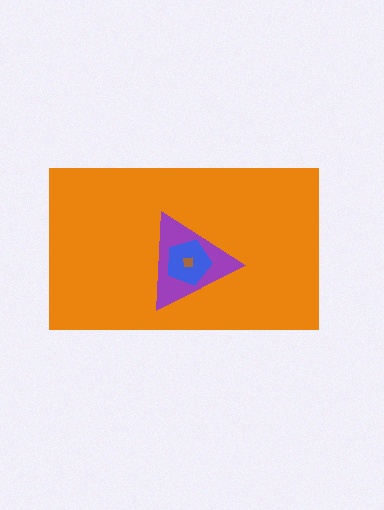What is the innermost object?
The brown square.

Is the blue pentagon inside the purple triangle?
Yes.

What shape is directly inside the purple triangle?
The blue pentagon.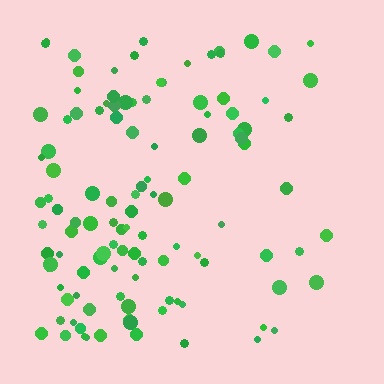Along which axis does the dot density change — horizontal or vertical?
Horizontal.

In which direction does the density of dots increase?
From right to left, with the left side densest.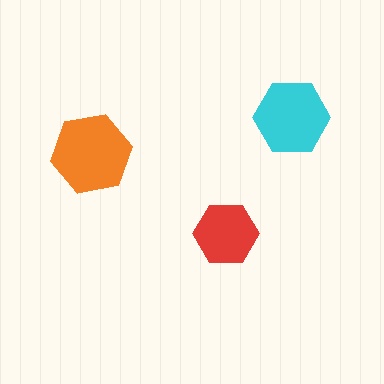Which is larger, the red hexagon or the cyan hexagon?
The cyan one.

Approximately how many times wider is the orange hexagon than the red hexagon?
About 1.5 times wider.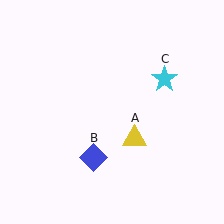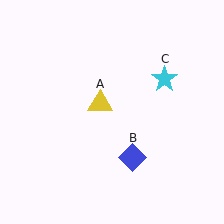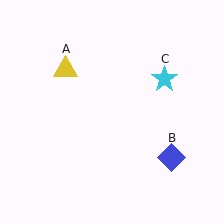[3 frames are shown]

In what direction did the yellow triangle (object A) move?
The yellow triangle (object A) moved up and to the left.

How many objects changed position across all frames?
2 objects changed position: yellow triangle (object A), blue diamond (object B).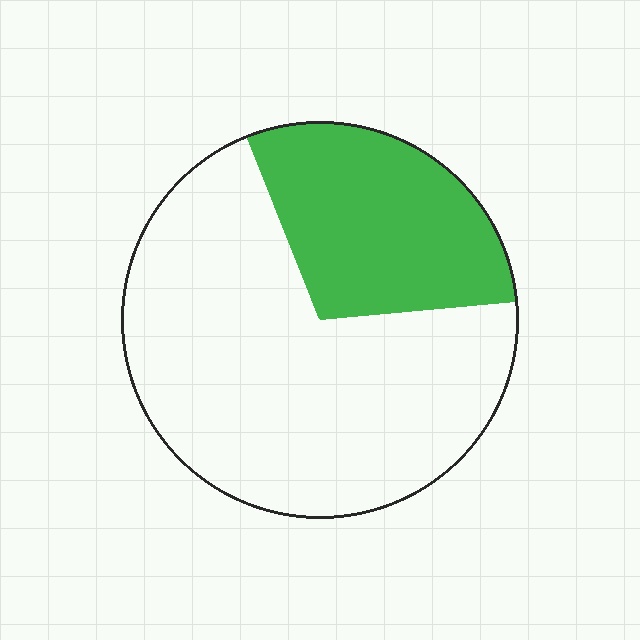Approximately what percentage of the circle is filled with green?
Approximately 30%.